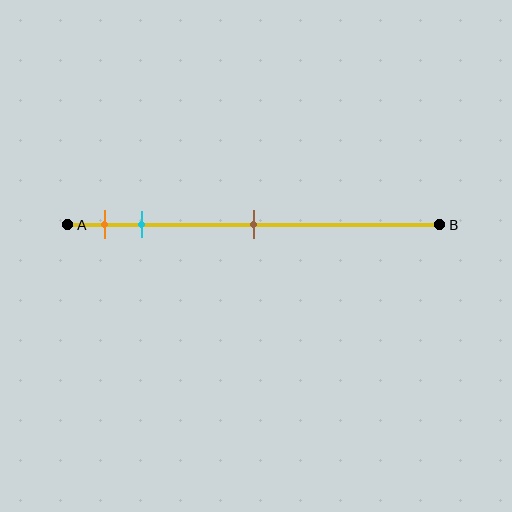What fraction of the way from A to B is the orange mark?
The orange mark is approximately 10% (0.1) of the way from A to B.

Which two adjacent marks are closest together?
The orange and cyan marks are the closest adjacent pair.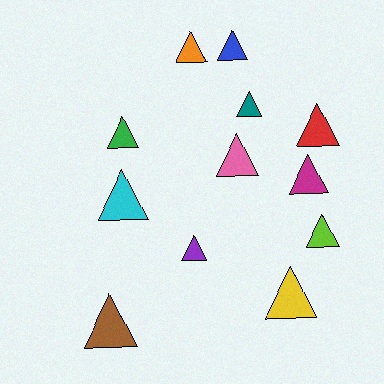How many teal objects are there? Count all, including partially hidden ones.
There is 1 teal object.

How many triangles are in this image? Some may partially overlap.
There are 12 triangles.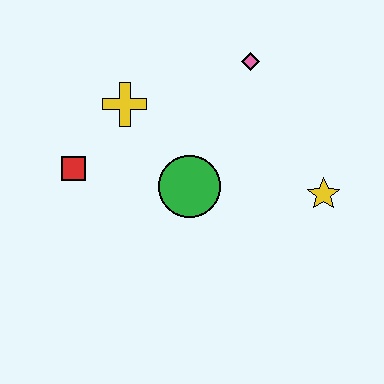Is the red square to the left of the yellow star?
Yes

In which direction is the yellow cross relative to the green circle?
The yellow cross is above the green circle.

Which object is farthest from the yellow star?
The red square is farthest from the yellow star.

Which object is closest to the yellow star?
The green circle is closest to the yellow star.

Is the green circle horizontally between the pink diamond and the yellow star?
No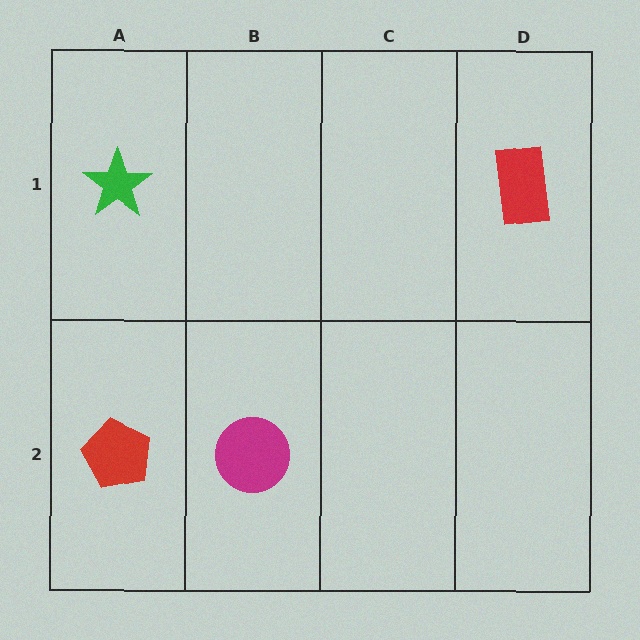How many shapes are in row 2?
2 shapes.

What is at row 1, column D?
A red rectangle.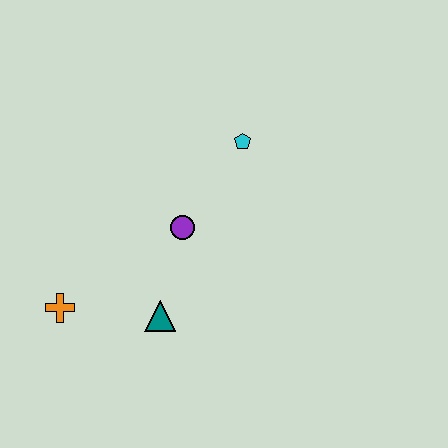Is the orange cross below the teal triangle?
No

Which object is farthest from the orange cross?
The cyan pentagon is farthest from the orange cross.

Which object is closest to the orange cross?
The teal triangle is closest to the orange cross.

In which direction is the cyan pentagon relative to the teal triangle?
The cyan pentagon is above the teal triangle.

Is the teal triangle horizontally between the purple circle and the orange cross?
Yes